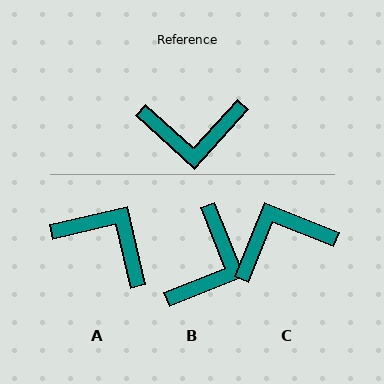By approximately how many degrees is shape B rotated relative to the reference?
Approximately 64 degrees counter-clockwise.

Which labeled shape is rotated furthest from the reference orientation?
C, about 160 degrees away.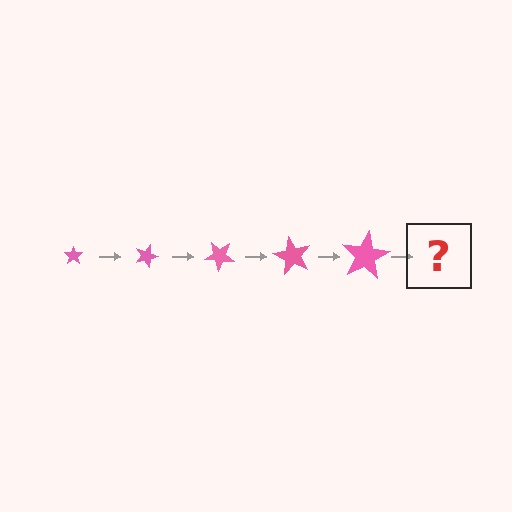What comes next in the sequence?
The next element should be a star, larger than the previous one and rotated 100 degrees from the start.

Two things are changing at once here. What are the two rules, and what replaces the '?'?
The two rules are that the star grows larger each step and it rotates 20 degrees each step. The '?' should be a star, larger than the previous one and rotated 100 degrees from the start.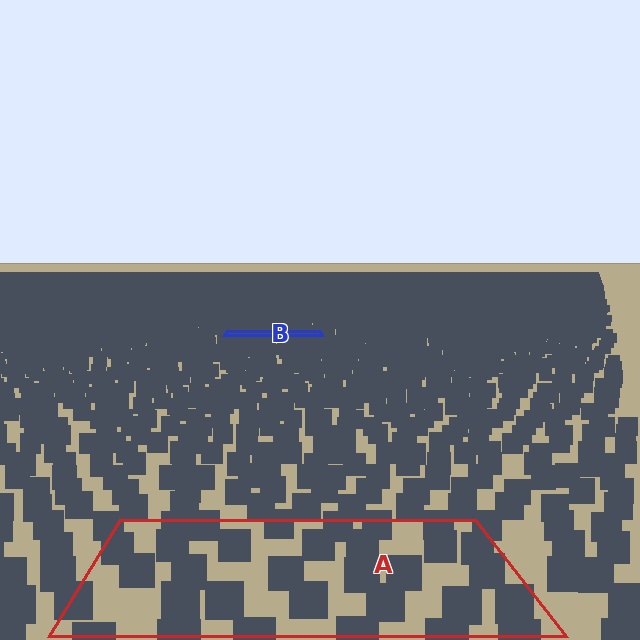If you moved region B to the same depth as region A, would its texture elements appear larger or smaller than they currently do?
They would appear larger. At a closer depth, the same texture elements are projected at a bigger on-screen size.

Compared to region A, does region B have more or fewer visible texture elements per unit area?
Region B has more texture elements per unit area — they are packed more densely because it is farther away.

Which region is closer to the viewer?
Region A is closer. The texture elements there are larger and more spread out.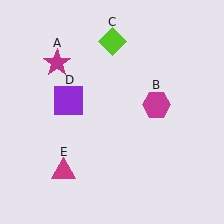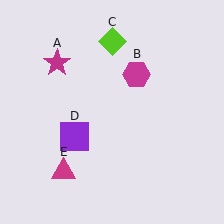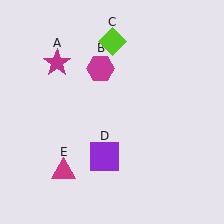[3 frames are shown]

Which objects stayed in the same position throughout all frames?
Magenta star (object A) and lime diamond (object C) and magenta triangle (object E) remained stationary.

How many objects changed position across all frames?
2 objects changed position: magenta hexagon (object B), purple square (object D).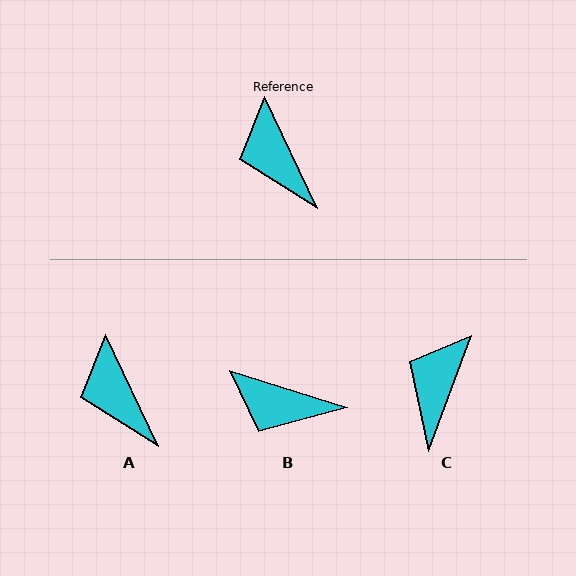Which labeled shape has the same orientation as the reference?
A.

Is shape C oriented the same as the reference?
No, it is off by about 46 degrees.